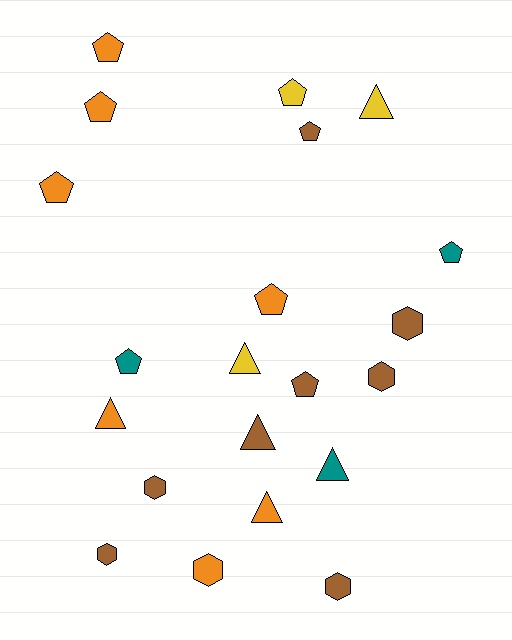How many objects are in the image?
There are 21 objects.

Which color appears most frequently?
Brown, with 8 objects.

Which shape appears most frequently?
Pentagon, with 9 objects.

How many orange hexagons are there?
There is 1 orange hexagon.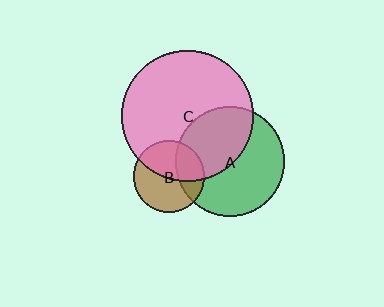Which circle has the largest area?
Circle C (pink).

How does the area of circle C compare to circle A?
Approximately 1.4 times.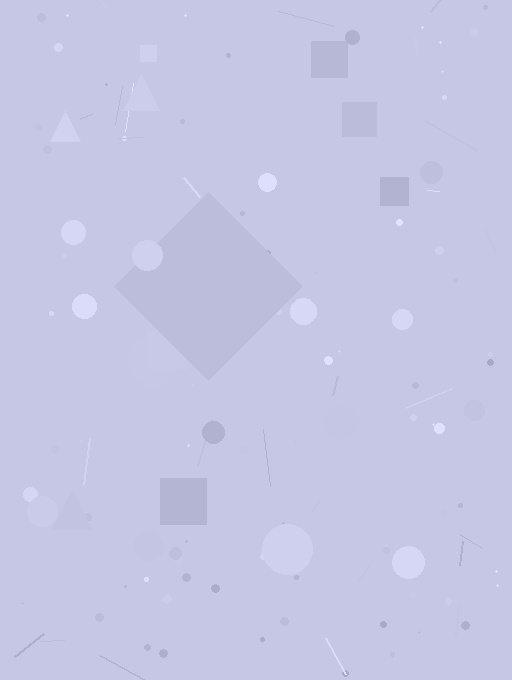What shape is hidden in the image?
A diamond is hidden in the image.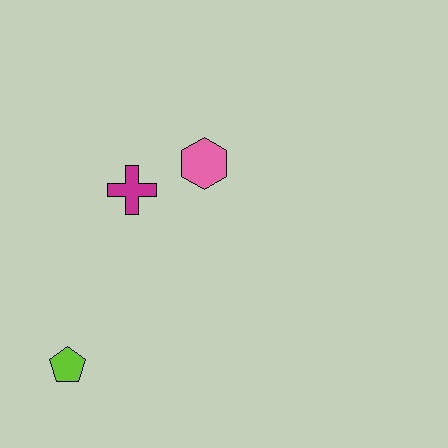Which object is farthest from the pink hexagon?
The lime pentagon is farthest from the pink hexagon.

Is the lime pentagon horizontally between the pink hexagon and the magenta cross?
No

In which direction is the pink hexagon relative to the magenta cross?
The pink hexagon is to the right of the magenta cross.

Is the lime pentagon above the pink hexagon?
No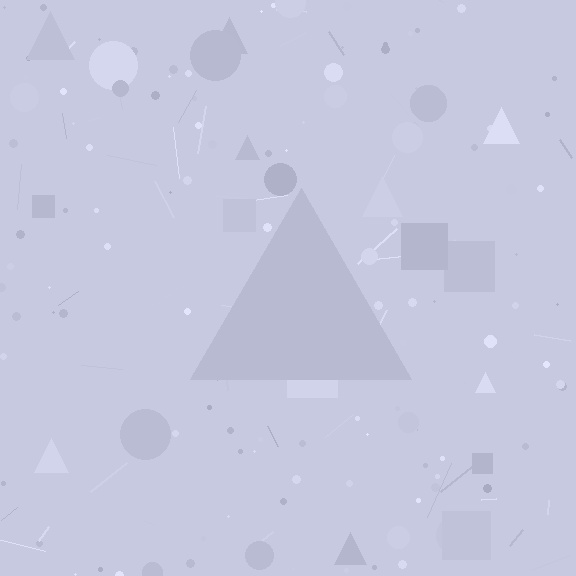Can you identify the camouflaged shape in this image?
The camouflaged shape is a triangle.